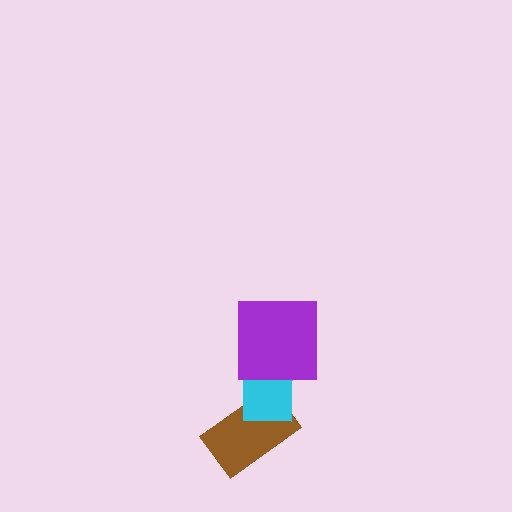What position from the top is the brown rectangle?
The brown rectangle is 3rd from the top.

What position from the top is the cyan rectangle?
The cyan rectangle is 2nd from the top.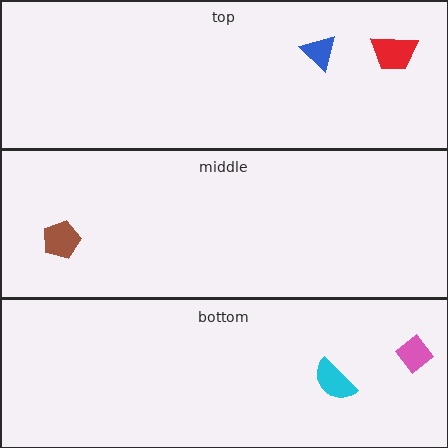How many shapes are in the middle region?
1.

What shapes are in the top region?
The red trapezoid, the blue triangle.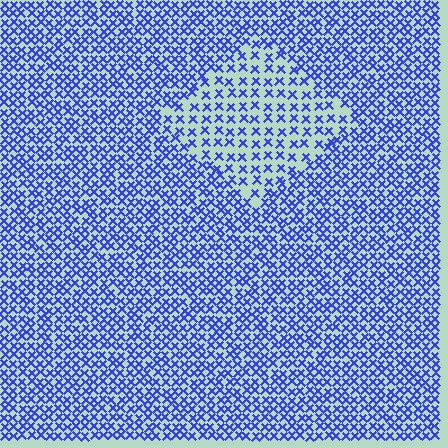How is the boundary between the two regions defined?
The boundary is defined by a change in element density (approximately 1.9x ratio). All elements are the same color, size, and shape.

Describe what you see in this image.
The image contains small blue elements arranged at two different densities. A diamond-shaped region is visible where the elements are less densely packed than the surrounding area.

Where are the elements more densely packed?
The elements are more densely packed outside the diamond boundary.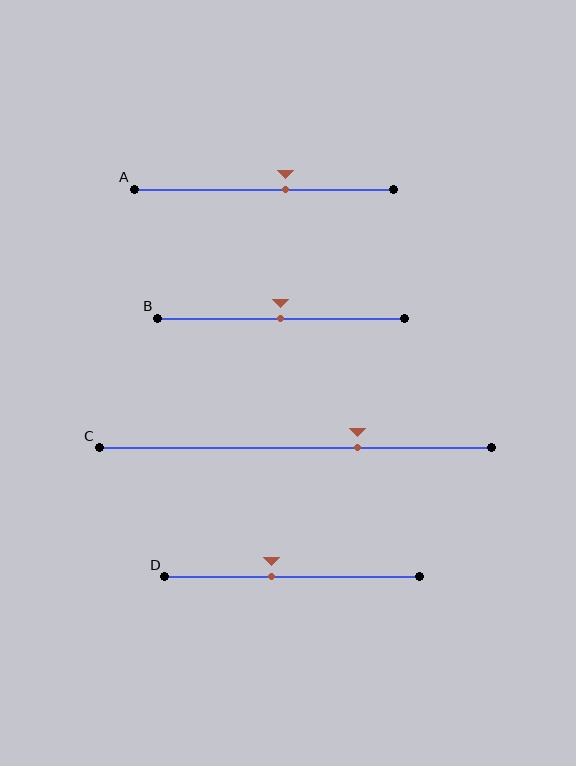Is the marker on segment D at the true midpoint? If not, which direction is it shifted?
No, the marker on segment D is shifted to the left by about 8% of the segment length.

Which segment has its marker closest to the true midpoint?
Segment B has its marker closest to the true midpoint.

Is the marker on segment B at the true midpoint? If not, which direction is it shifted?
Yes, the marker on segment B is at the true midpoint.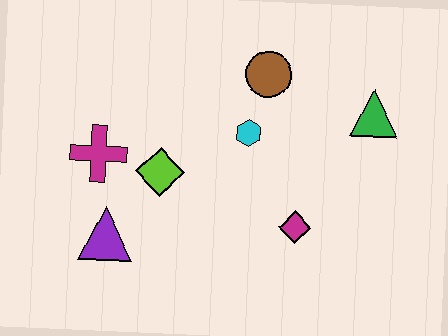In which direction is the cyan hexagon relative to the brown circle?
The cyan hexagon is below the brown circle.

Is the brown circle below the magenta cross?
No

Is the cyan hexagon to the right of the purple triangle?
Yes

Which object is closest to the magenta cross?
The lime diamond is closest to the magenta cross.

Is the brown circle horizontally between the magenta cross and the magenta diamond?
Yes